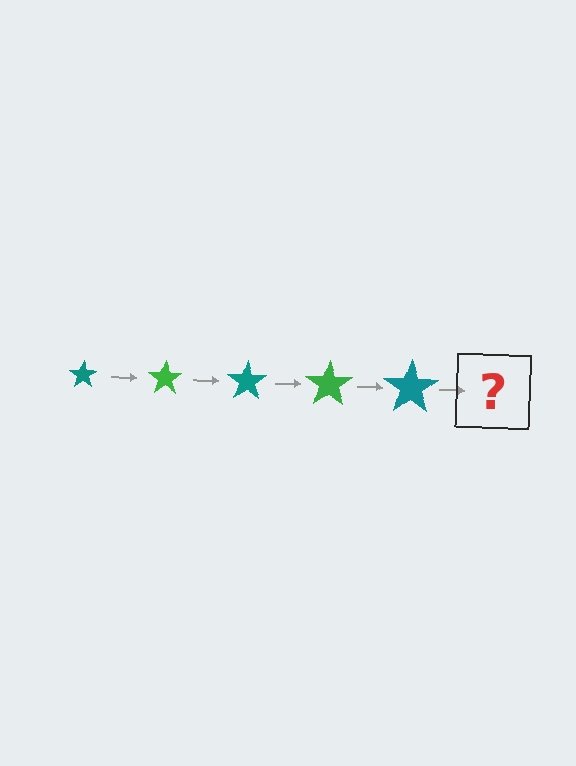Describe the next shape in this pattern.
It should be a green star, larger than the previous one.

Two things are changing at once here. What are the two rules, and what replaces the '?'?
The two rules are that the star grows larger each step and the color cycles through teal and green. The '?' should be a green star, larger than the previous one.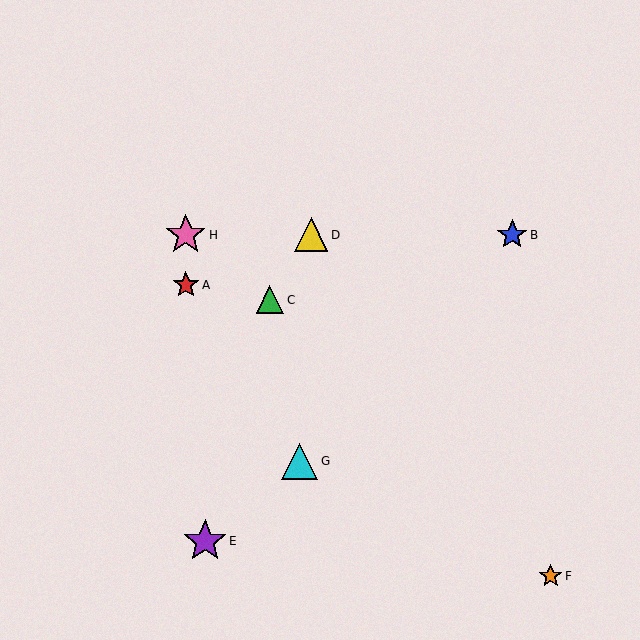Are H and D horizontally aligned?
Yes, both are at y≈235.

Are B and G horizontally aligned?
No, B is at y≈235 and G is at y≈461.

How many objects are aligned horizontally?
3 objects (B, D, H) are aligned horizontally.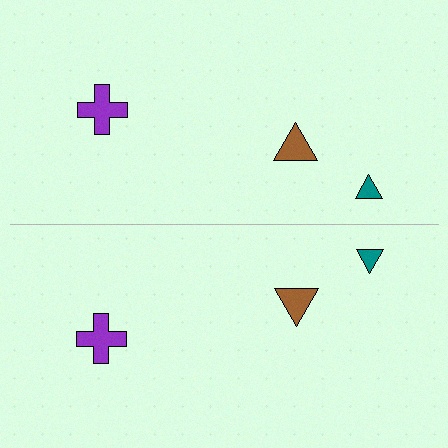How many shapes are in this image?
There are 6 shapes in this image.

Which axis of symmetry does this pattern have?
The pattern has a horizontal axis of symmetry running through the center of the image.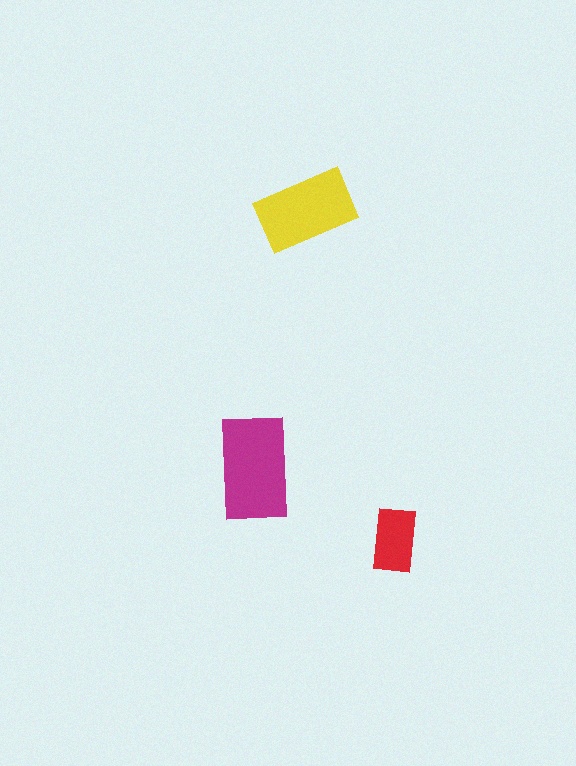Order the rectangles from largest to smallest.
the magenta one, the yellow one, the red one.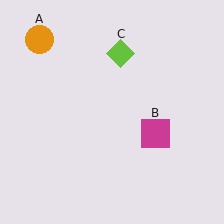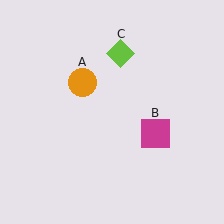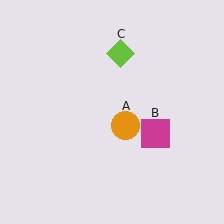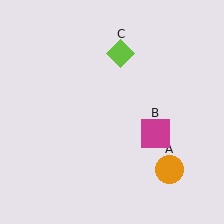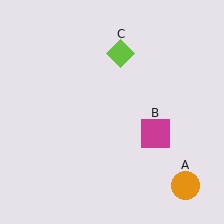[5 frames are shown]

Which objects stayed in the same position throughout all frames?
Magenta square (object B) and lime diamond (object C) remained stationary.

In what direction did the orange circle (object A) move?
The orange circle (object A) moved down and to the right.